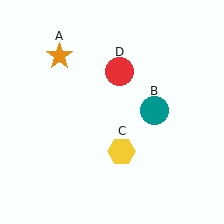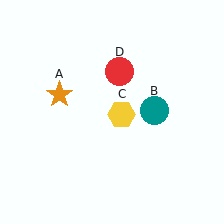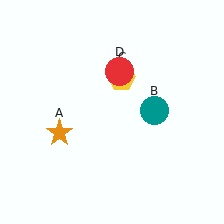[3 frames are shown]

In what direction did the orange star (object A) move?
The orange star (object A) moved down.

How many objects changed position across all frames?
2 objects changed position: orange star (object A), yellow hexagon (object C).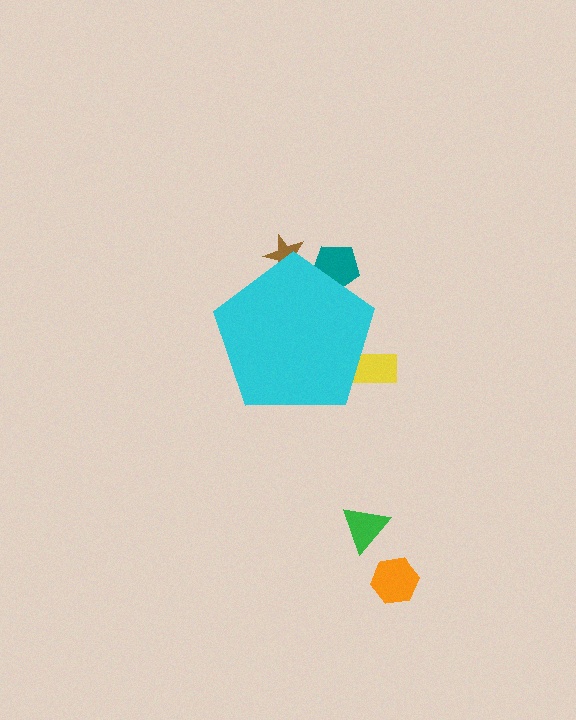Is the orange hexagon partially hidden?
No, the orange hexagon is fully visible.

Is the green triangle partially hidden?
No, the green triangle is fully visible.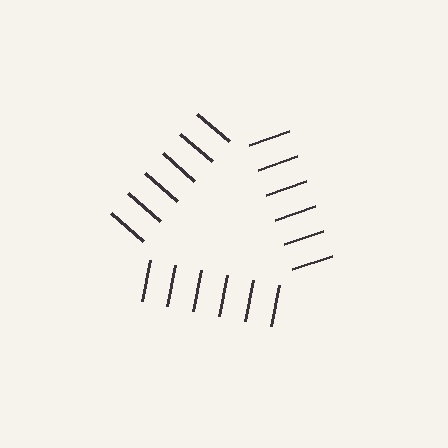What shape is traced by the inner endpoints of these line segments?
An illusory triangle — the line segments terminate on its edges but no continuous stroke is drawn.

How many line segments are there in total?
18 — 6 along each of the 3 edges.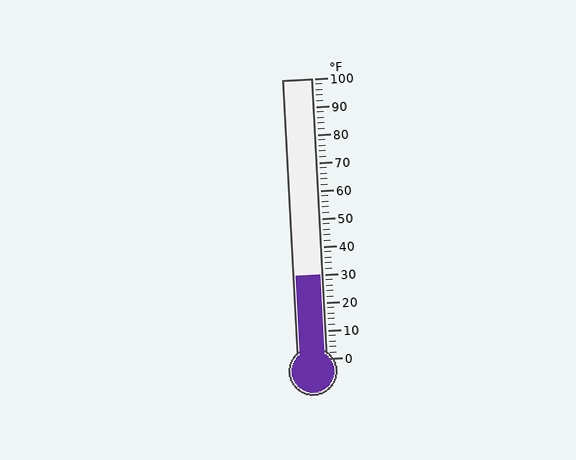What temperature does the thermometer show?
The thermometer shows approximately 30°F.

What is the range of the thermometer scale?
The thermometer scale ranges from 0°F to 100°F.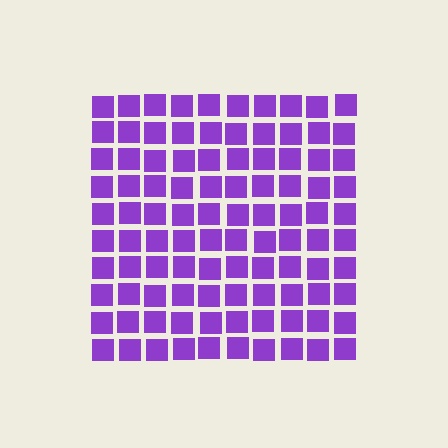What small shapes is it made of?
It is made of small squares.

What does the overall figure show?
The overall figure shows a square.